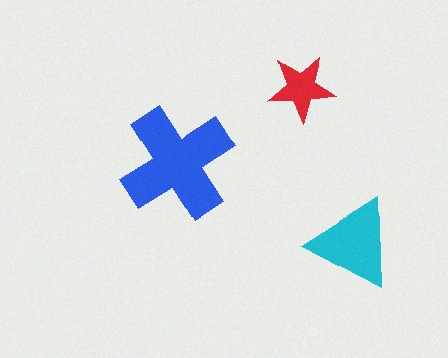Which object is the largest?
The blue cross.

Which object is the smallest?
The red star.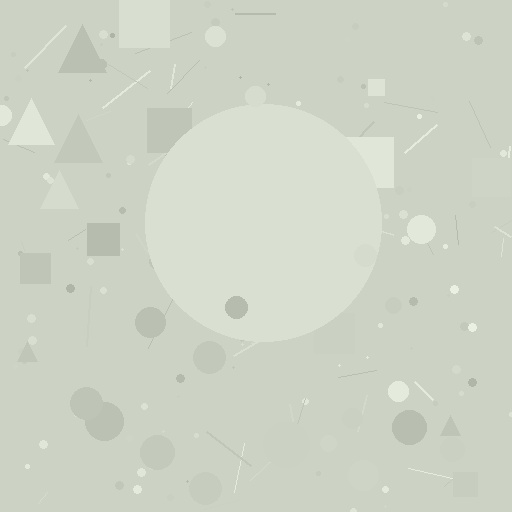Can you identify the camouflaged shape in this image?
The camouflaged shape is a circle.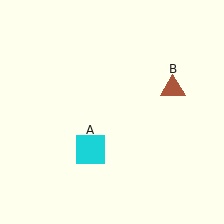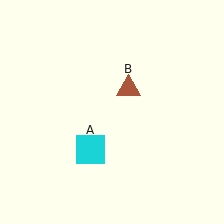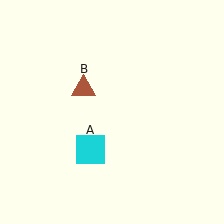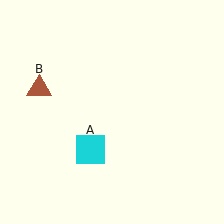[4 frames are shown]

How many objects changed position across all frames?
1 object changed position: brown triangle (object B).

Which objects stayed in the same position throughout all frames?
Cyan square (object A) remained stationary.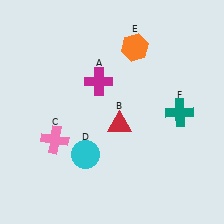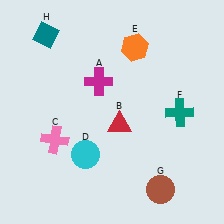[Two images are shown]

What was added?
A brown circle (G), a teal diamond (H) were added in Image 2.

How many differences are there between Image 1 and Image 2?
There are 2 differences between the two images.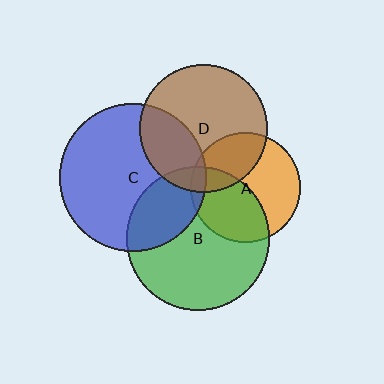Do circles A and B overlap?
Yes.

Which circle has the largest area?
Circle C (blue).